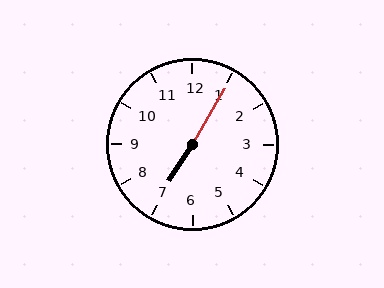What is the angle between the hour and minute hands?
Approximately 178 degrees.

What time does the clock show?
7:05.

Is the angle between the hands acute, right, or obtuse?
It is obtuse.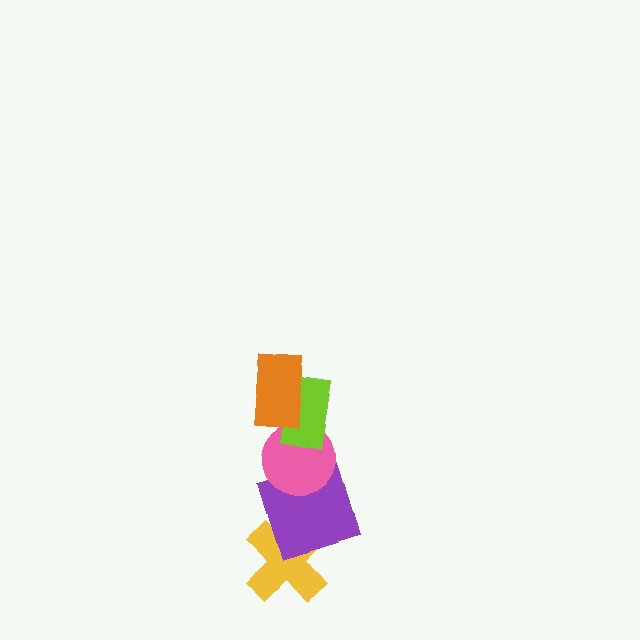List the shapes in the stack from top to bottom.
From top to bottom: the orange rectangle, the lime rectangle, the pink circle, the purple square, the yellow cross.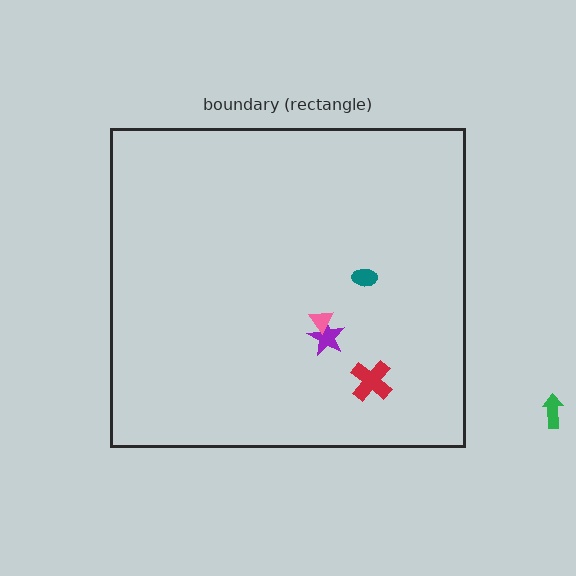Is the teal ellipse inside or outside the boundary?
Inside.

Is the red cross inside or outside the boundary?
Inside.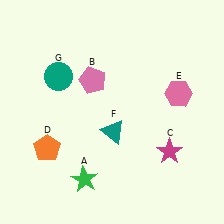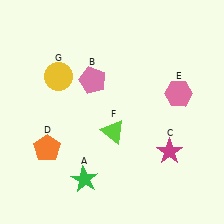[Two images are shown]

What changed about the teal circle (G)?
In Image 1, G is teal. In Image 2, it changed to yellow.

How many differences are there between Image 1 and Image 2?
There are 2 differences between the two images.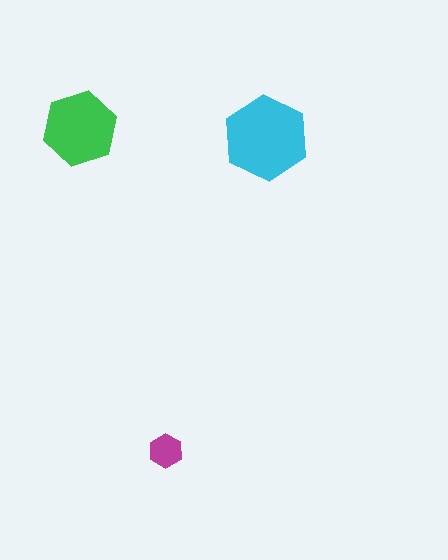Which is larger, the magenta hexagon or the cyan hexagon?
The cyan one.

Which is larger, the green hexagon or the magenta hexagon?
The green one.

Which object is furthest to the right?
The cyan hexagon is rightmost.